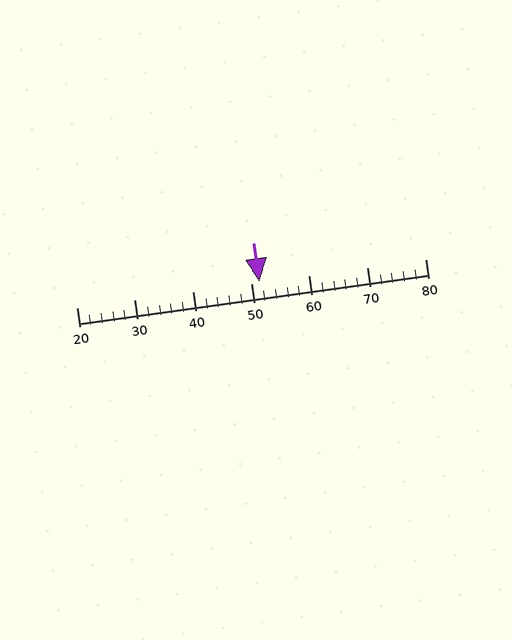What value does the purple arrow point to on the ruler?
The purple arrow points to approximately 51.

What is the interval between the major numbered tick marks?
The major tick marks are spaced 10 units apart.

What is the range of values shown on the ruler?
The ruler shows values from 20 to 80.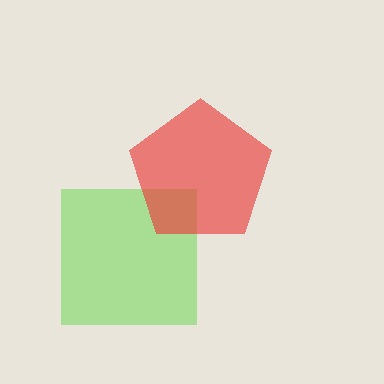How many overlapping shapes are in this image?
There are 2 overlapping shapes in the image.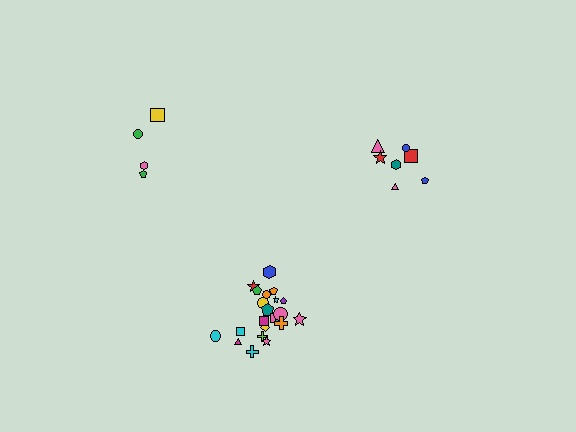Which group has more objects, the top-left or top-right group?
The top-right group.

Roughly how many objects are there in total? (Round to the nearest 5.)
Roughly 35 objects in total.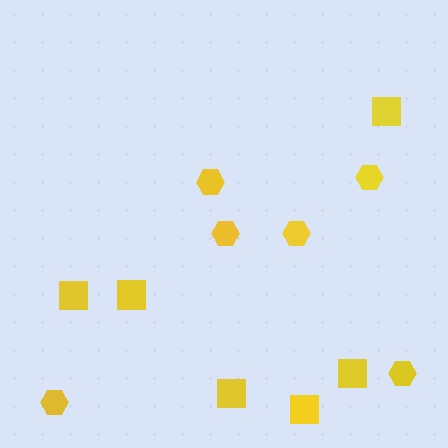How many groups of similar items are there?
There are 2 groups: one group of squares (6) and one group of hexagons (6).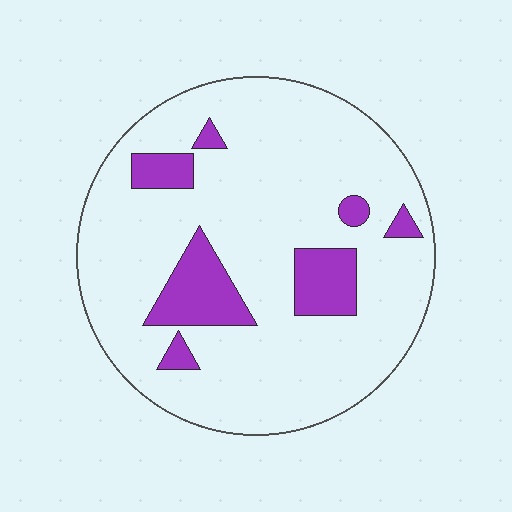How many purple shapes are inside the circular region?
7.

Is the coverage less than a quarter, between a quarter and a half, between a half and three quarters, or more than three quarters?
Less than a quarter.